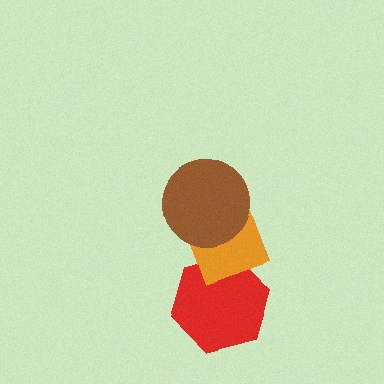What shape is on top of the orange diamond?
The brown circle is on top of the orange diamond.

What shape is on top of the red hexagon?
The orange diamond is on top of the red hexagon.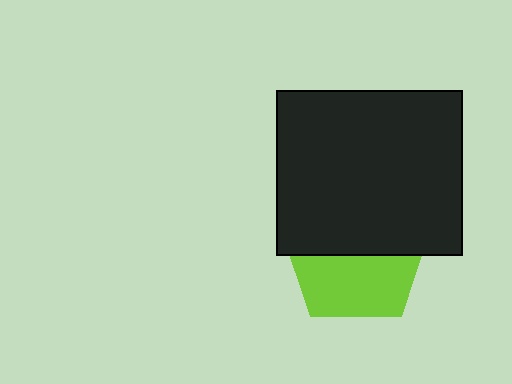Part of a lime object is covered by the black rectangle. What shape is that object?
It is a pentagon.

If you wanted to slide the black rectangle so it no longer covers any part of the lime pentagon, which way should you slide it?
Slide it up — that is the most direct way to separate the two shapes.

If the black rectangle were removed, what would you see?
You would see the complete lime pentagon.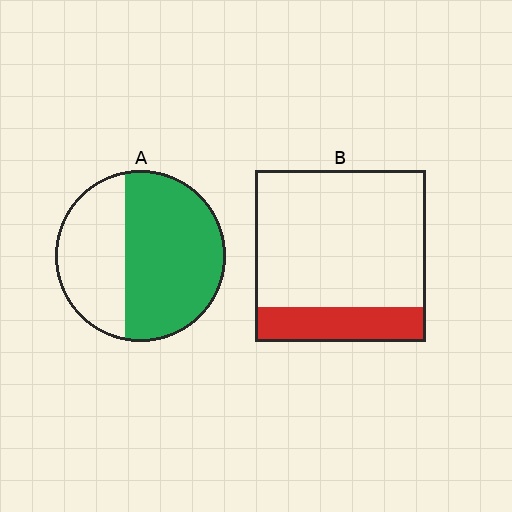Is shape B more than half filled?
No.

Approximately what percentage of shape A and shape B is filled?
A is approximately 60% and B is approximately 20%.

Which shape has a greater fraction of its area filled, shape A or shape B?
Shape A.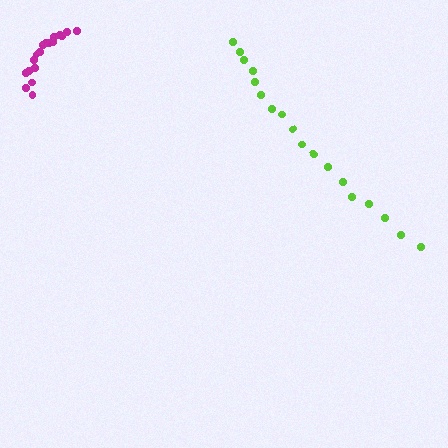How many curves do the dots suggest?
There are 2 distinct paths.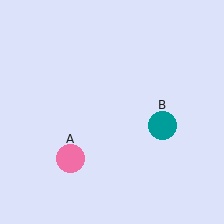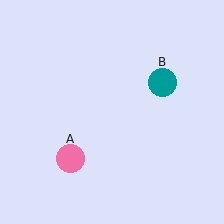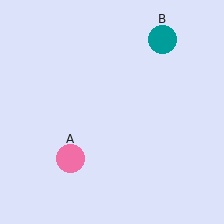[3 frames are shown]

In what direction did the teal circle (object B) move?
The teal circle (object B) moved up.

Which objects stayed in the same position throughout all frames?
Pink circle (object A) remained stationary.